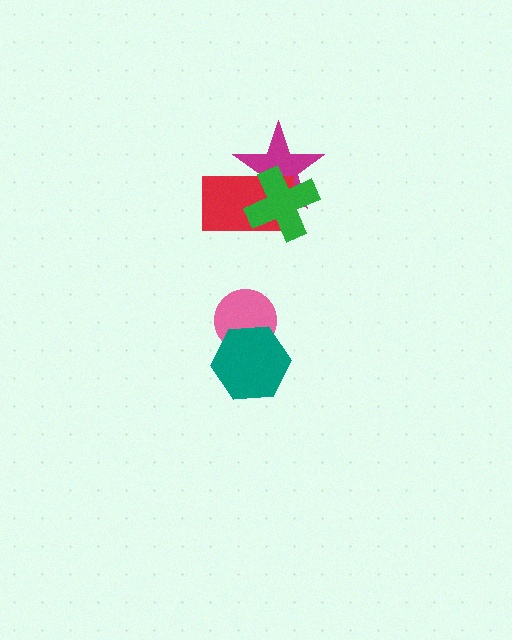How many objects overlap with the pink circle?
1 object overlaps with the pink circle.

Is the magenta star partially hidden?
Yes, it is partially covered by another shape.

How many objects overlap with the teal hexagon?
1 object overlaps with the teal hexagon.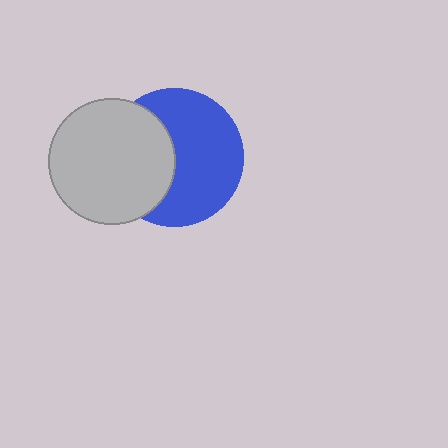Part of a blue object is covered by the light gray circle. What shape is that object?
It is a circle.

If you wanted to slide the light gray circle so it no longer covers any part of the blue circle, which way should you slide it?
Slide it left — that is the most direct way to separate the two shapes.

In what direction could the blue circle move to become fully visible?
The blue circle could move right. That would shift it out from behind the light gray circle entirely.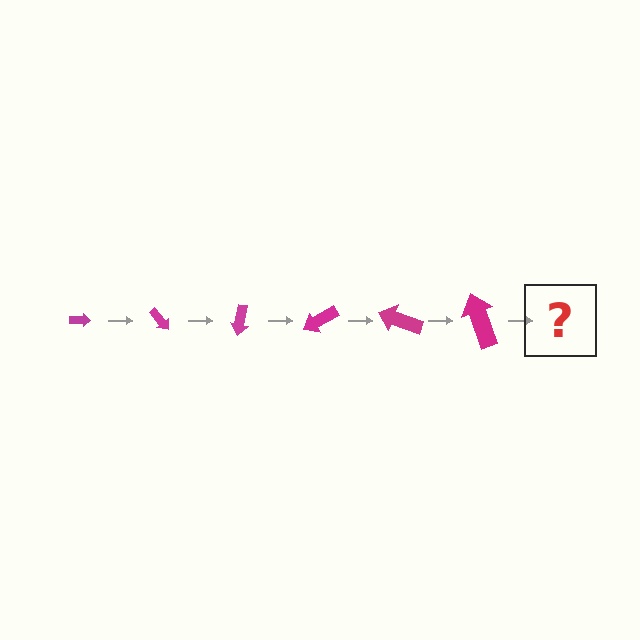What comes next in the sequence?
The next element should be an arrow, larger than the previous one and rotated 300 degrees from the start.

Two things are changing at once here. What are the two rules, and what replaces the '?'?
The two rules are that the arrow grows larger each step and it rotates 50 degrees each step. The '?' should be an arrow, larger than the previous one and rotated 300 degrees from the start.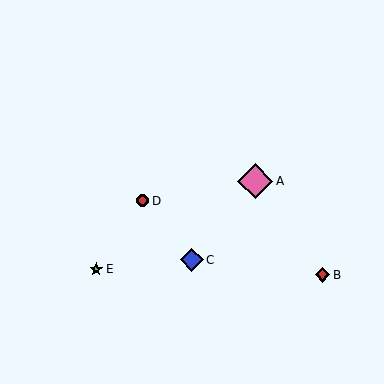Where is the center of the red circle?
The center of the red circle is at (143, 201).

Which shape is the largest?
The pink diamond (labeled A) is the largest.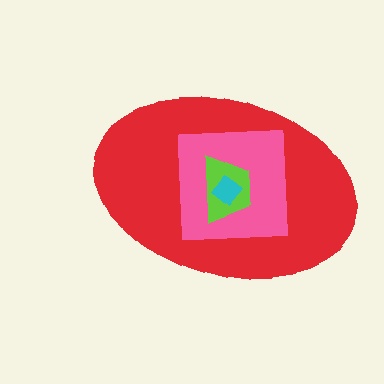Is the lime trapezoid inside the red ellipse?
Yes.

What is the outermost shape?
The red ellipse.